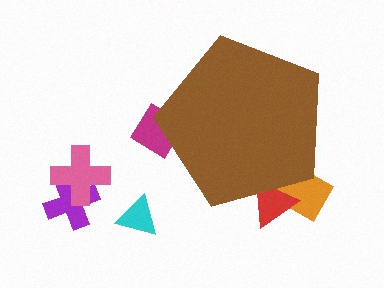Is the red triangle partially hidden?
Yes, the red triangle is partially hidden behind the brown pentagon.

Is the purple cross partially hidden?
No, the purple cross is fully visible.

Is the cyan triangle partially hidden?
No, the cyan triangle is fully visible.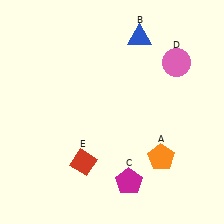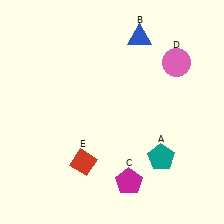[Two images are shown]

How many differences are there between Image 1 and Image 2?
There is 1 difference between the two images.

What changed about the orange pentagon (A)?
In Image 1, A is orange. In Image 2, it changed to teal.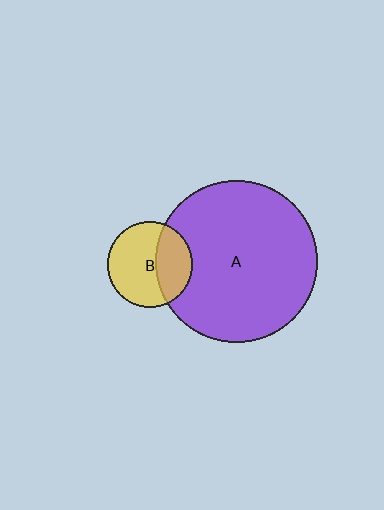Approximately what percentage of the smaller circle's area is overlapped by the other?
Approximately 35%.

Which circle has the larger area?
Circle A (purple).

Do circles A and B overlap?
Yes.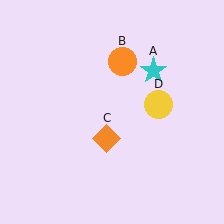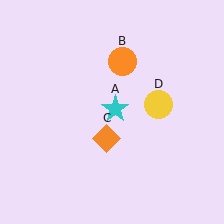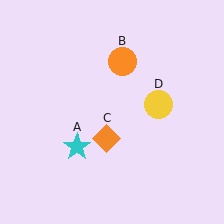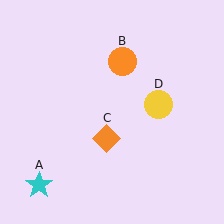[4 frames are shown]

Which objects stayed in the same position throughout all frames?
Orange circle (object B) and orange diamond (object C) and yellow circle (object D) remained stationary.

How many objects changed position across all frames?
1 object changed position: cyan star (object A).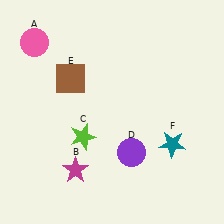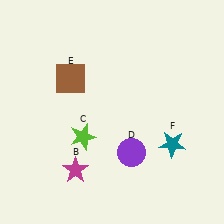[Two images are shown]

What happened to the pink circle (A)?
The pink circle (A) was removed in Image 2. It was in the top-left area of Image 1.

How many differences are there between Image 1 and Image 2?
There is 1 difference between the two images.